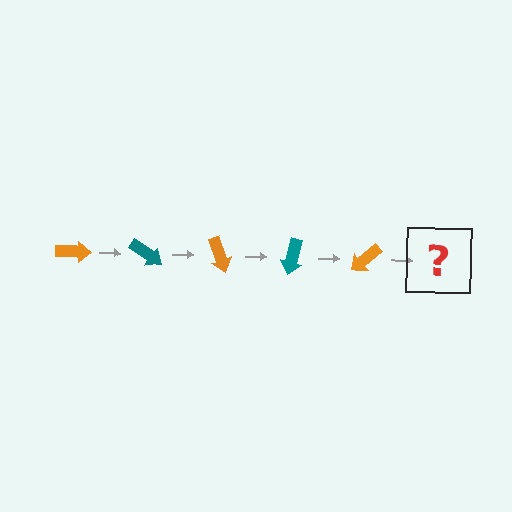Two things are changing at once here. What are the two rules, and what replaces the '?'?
The two rules are that it rotates 35 degrees each step and the color cycles through orange and teal. The '?' should be a teal arrow, rotated 175 degrees from the start.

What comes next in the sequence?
The next element should be a teal arrow, rotated 175 degrees from the start.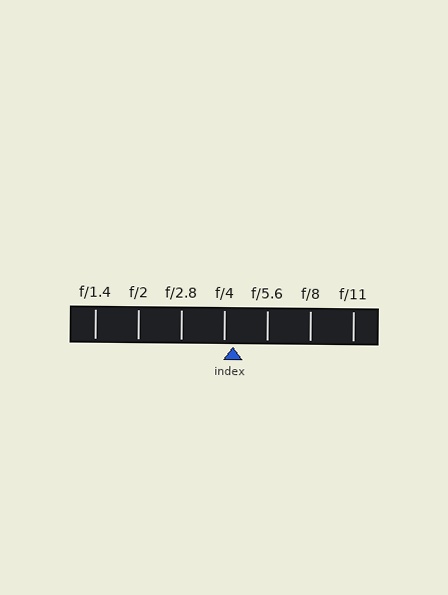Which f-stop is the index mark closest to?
The index mark is closest to f/4.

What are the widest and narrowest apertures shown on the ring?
The widest aperture shown is f/1.4 and the narrowest is f/11.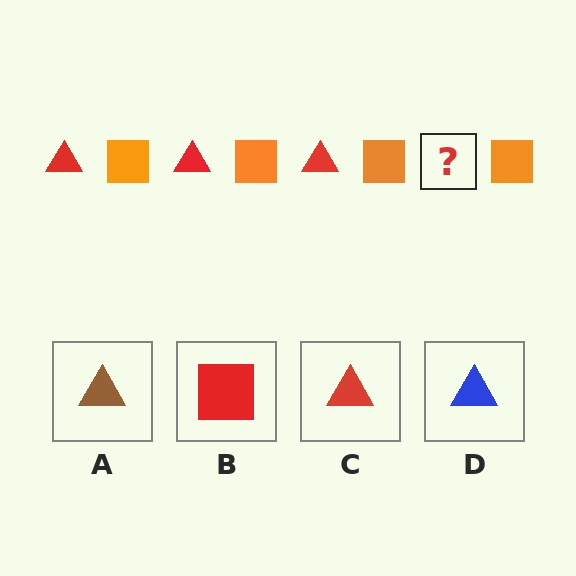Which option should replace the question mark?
Option C.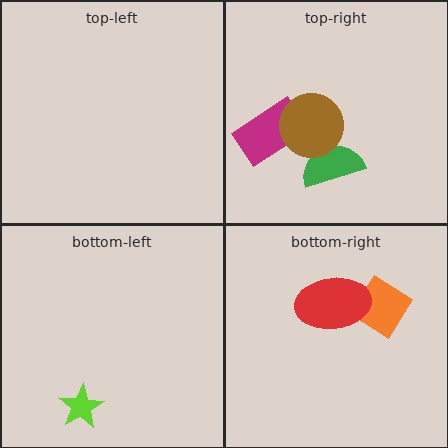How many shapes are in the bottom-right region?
2.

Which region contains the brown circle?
The top-right region.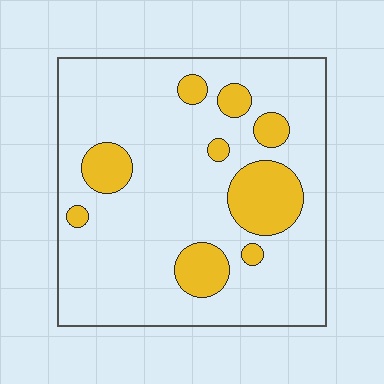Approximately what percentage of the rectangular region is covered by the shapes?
Approximately 20%.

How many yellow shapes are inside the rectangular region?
9.